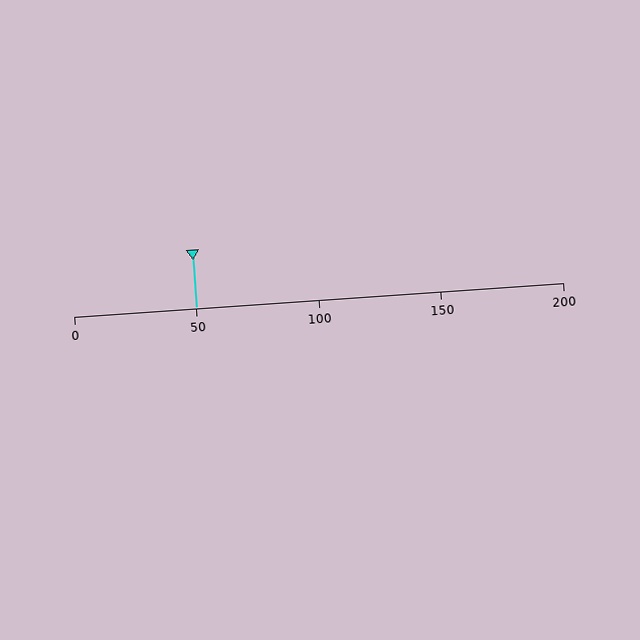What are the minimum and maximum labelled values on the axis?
The axis runs from 0 to 200.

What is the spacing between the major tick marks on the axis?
The major ticks are spaced 50 apart.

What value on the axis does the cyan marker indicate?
The marker indicates approximately 50.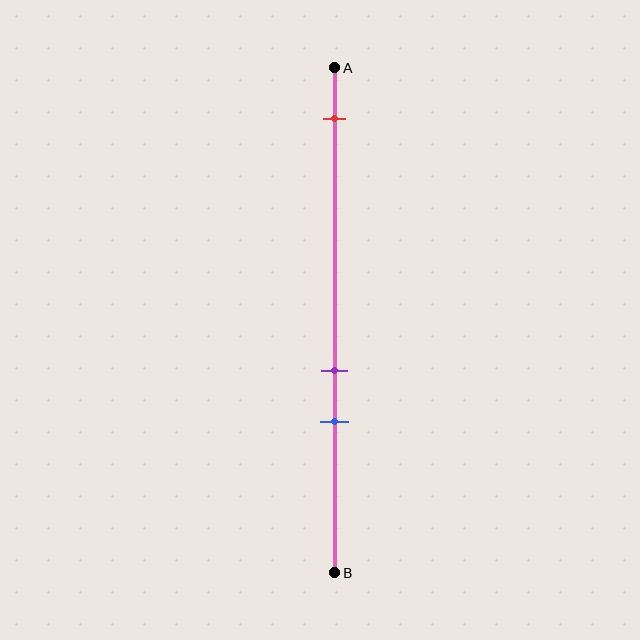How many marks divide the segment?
There are 3 marks dividing the segment.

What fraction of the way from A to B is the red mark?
The red mark is approximately 10% (0.1) of the way from A to B.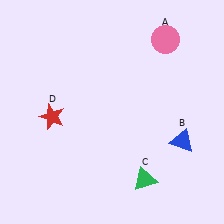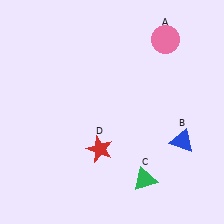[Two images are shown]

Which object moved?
The red star (D) moved right.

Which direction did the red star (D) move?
The red star (D) moved right.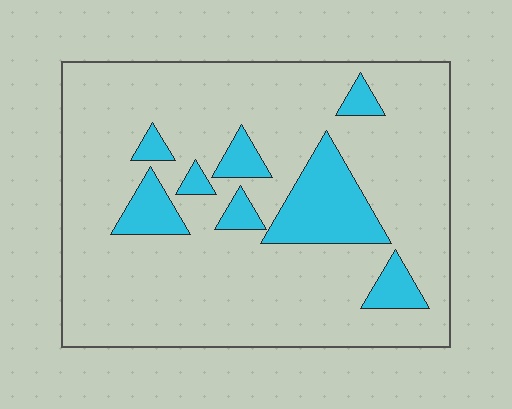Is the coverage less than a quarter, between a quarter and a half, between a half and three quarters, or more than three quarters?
Less than a quarter.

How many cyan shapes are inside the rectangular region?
8.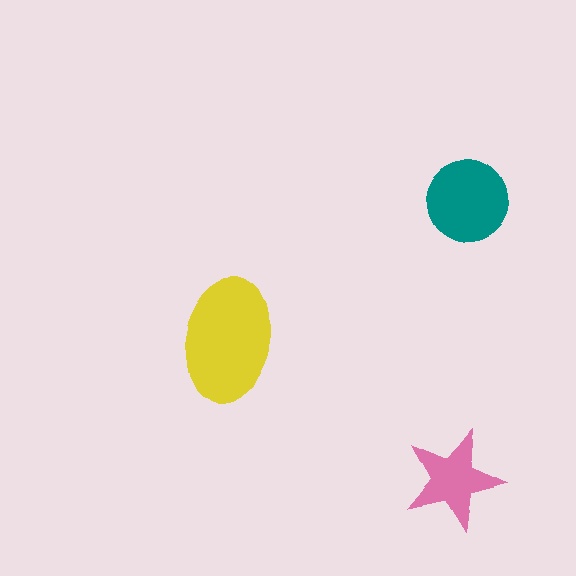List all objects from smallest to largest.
The pink star, the teal circle, the yellow ellipse.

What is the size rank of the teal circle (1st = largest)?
2nd.